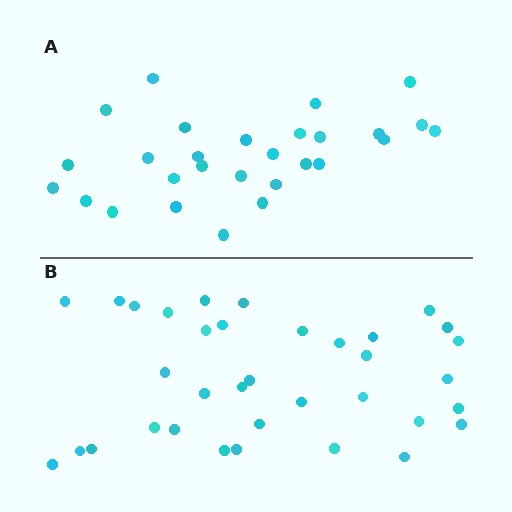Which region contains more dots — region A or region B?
Region B (the bottom region) has more dots.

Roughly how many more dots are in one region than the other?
Region B has roughly 8 or so more dots than region A.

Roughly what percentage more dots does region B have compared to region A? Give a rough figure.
About 25% more.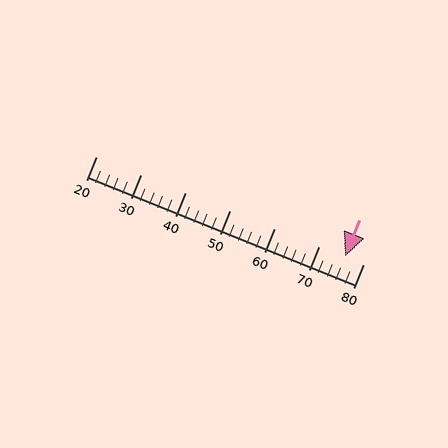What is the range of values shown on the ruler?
The ruler shows values from 20 to 80.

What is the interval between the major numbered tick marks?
The major tick marks are spaced 10 units apart.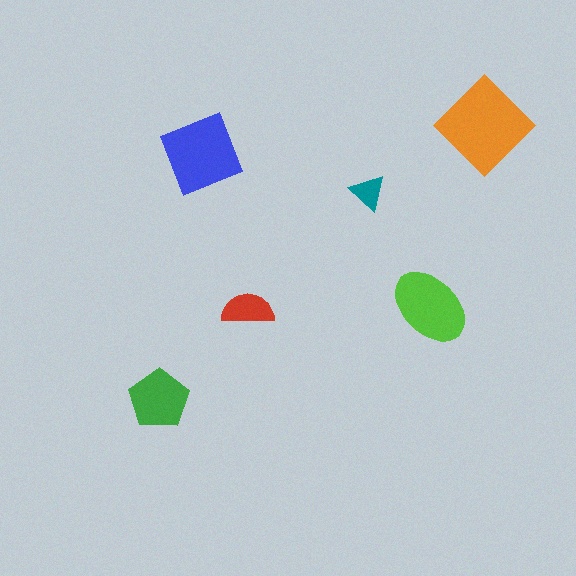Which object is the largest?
The orange diamond.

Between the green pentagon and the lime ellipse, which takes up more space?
The lime ellipse.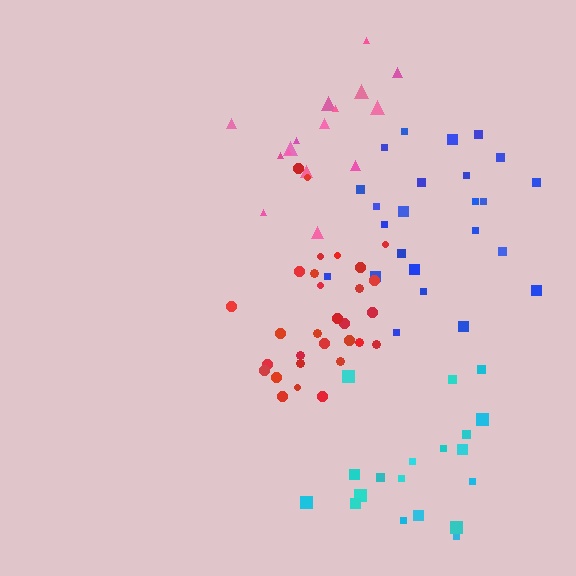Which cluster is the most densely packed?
Red.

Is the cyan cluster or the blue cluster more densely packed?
Blue.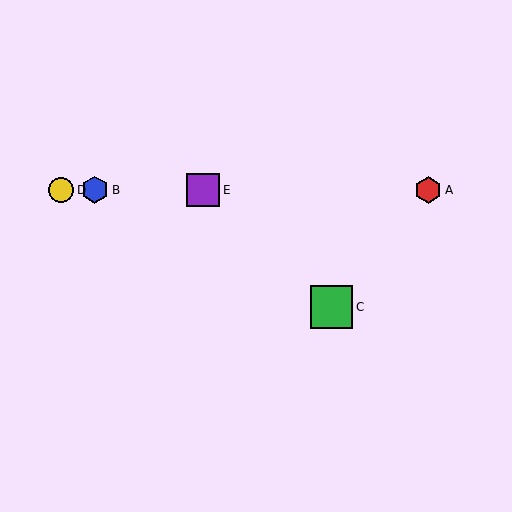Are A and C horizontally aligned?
No, A is at y≈190 and C is at y≈307.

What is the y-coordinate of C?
Object C is at y≈307.